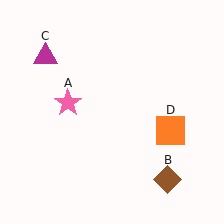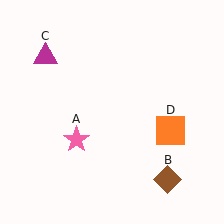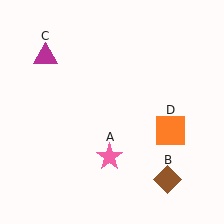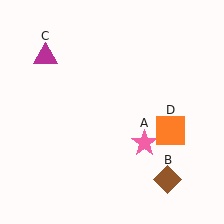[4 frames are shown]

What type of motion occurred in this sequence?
The pink star (object A) rotated counterclockwise around the center of the scene.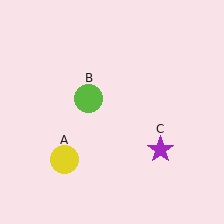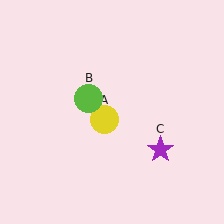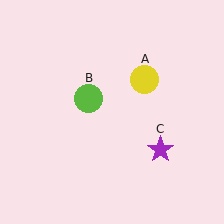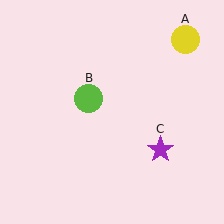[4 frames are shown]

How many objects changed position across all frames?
1 object changed position: yellow circle (object A).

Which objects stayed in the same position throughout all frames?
Lime circle (object B) and purple star (object C) remained stationary.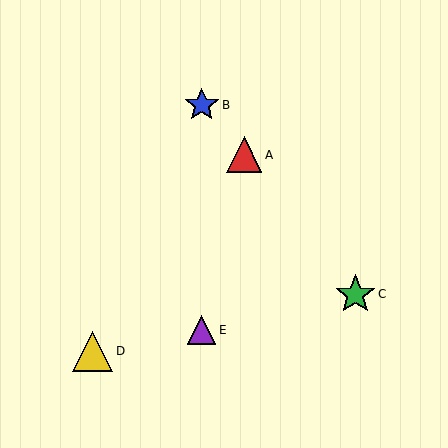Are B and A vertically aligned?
No, B is at x≈202 and A is at x≈244.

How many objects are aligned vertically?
2 objects (B, E) are aligned vertically.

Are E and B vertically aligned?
Yes, both are at x≈202.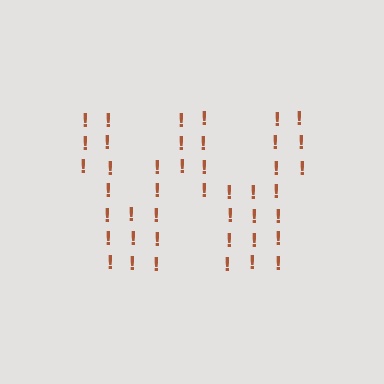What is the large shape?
The large shape is the letter W.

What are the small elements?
The small elements are exclamation marks.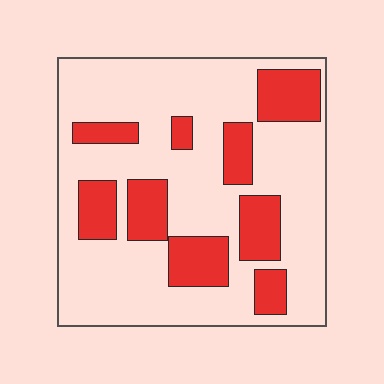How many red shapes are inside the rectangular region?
9.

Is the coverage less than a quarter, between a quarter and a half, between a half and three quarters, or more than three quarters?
Between a quarter and a half.